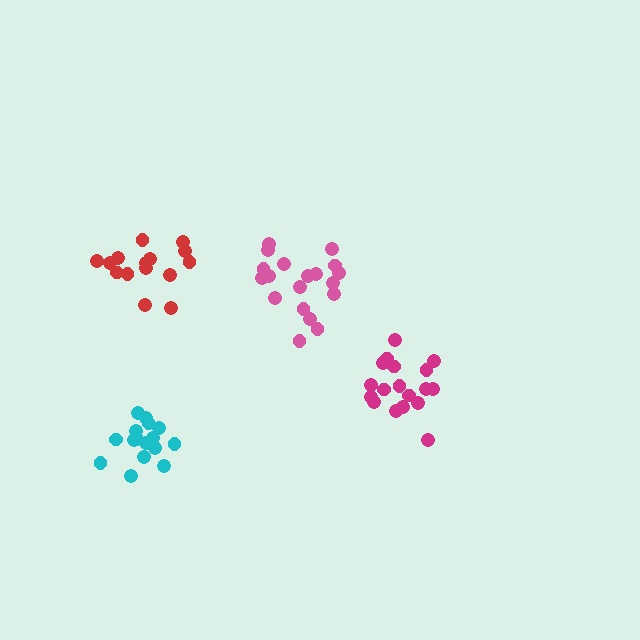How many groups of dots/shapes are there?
There are 4 groups.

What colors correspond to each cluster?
The clusters are colored: pink, red, magenta, cyan.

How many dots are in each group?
Group 1: 19 dots, Group 2: 15 dots, Group 3: 18 dots, Group 4: 16 dots (68 total).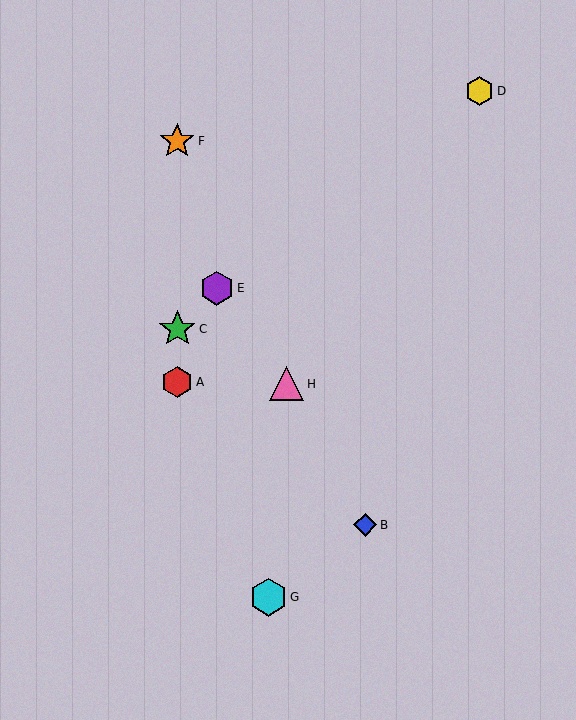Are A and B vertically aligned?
No, A is at x≈177 and B is at x≈365.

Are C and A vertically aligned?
Yes, both are at x≈177.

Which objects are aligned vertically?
Objects A, C, F are aligned vertically.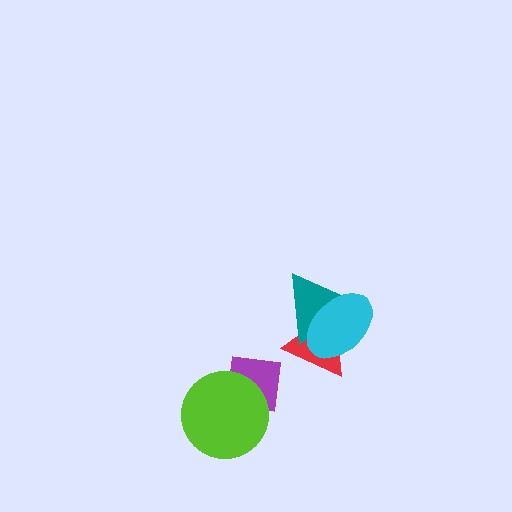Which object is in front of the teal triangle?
The cyan ellipse is in front of the teal triangle.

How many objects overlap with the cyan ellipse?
2 objects overlap with the cyan ellipse.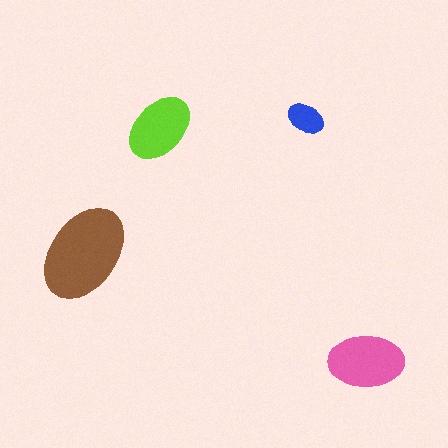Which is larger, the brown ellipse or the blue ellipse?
The brown one.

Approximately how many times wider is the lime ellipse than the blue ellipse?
About 2 times wider.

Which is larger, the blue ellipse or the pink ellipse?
The pink one.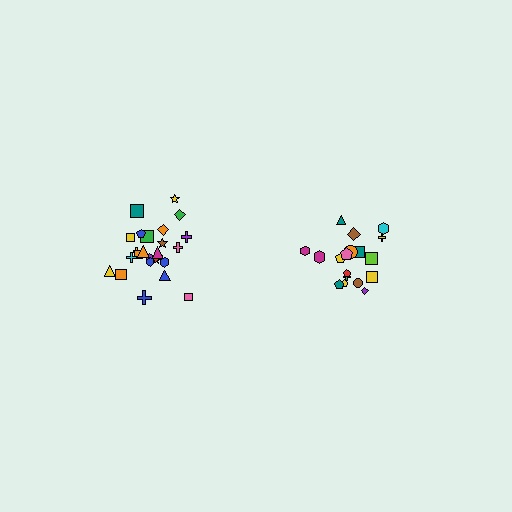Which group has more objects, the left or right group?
The left group.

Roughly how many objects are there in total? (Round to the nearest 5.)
Roughly 45 objects in total.